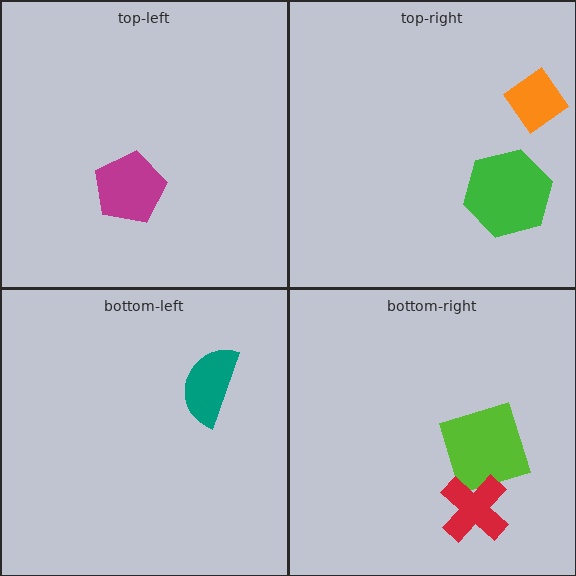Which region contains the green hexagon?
The top-right region.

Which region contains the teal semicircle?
The bottom-left region.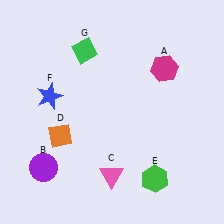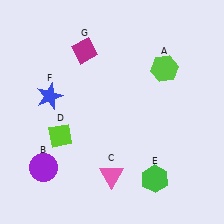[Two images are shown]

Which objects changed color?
A changed from magenta to lime. D changed from orange to lime. G changed from green to magenta.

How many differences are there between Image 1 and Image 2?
There are 3 differences between the two images.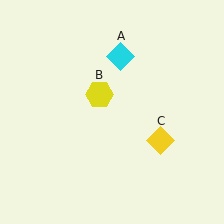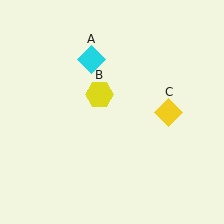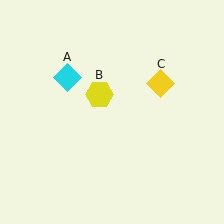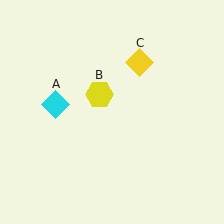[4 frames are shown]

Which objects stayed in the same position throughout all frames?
Yellow hexagon (object B) remained stationary.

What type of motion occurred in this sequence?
The cyan diamond (object A), yellow diamond (object C) rotated counterclockwise around the center of the scene.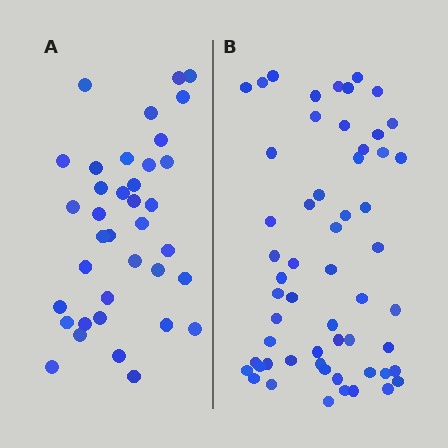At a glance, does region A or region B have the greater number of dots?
Region B (the right region) has more dots.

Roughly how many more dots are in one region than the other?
Region B has approximately 20 more dots than region A.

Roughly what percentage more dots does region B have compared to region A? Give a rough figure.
About 55% more.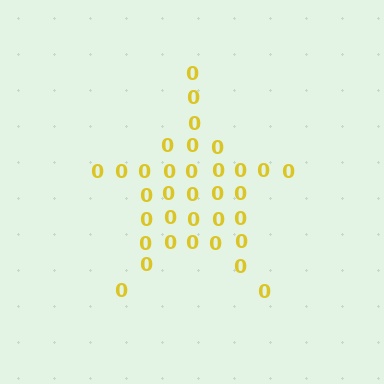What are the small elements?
The small elements are digit 0's.